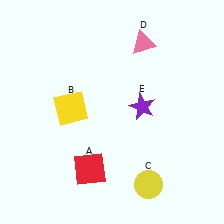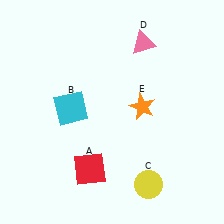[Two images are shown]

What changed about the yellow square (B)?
In Image 1, B is yellow. In Image 2, it changed to cyan.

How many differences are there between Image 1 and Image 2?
There are 2 differences between the two images.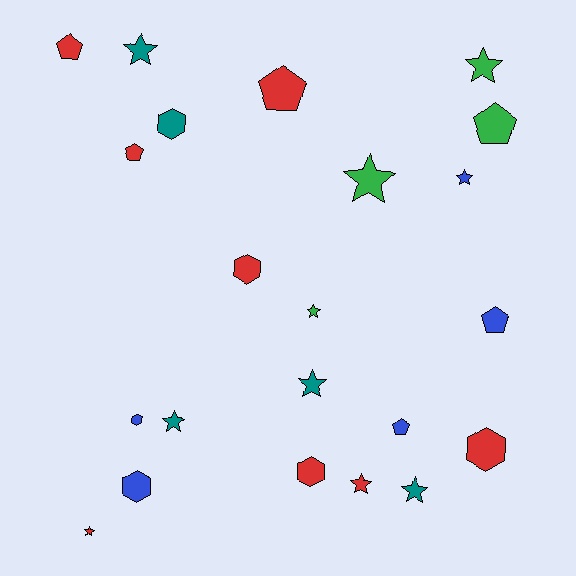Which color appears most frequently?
Red, with 8 objects.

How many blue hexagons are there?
There are 2 blue hexagons.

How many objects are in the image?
There are 22 objects.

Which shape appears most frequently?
Star, with 10 objects.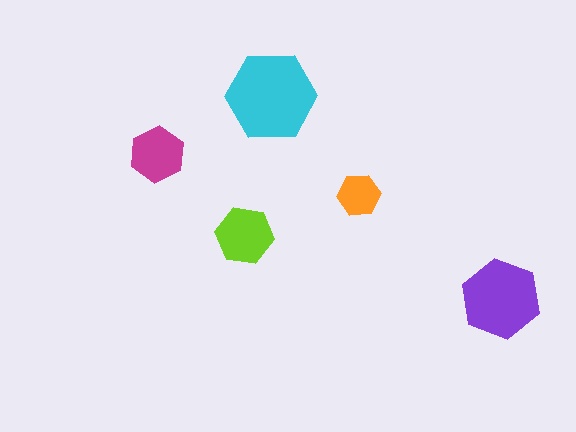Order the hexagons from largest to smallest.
the cyan one, the purple one, the lime one, the magenta one, the orange one.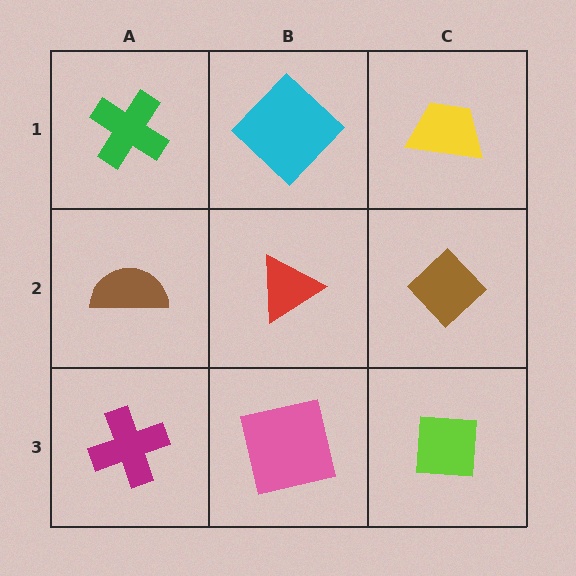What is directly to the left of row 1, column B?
A green cross.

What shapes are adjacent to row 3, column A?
A brown semicircle (row 2, column A), a pink square (row 3, column B).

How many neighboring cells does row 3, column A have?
2.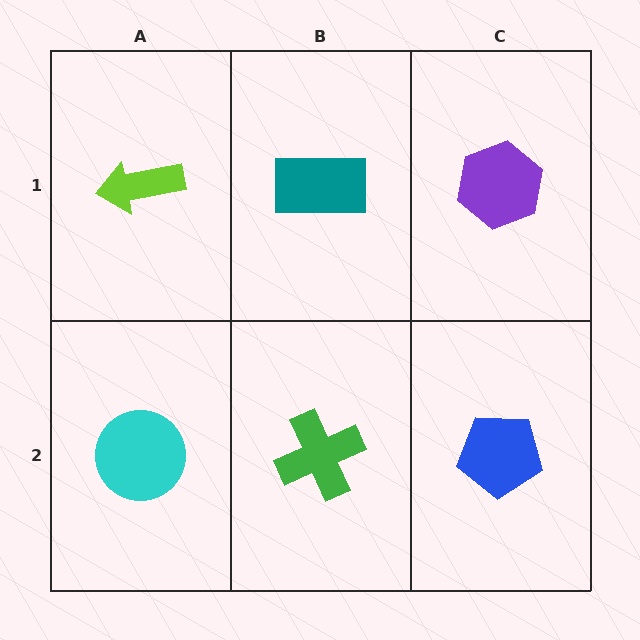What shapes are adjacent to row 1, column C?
A blue pentagon (row 2, column C), a teal rectangle (row 1, column B).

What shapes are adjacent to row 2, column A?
A lime arrow (row 1, column A), a green cross (row 2, column B).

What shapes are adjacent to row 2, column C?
A purple hexagon (row 1, column C), a green cross (row 2, column B).